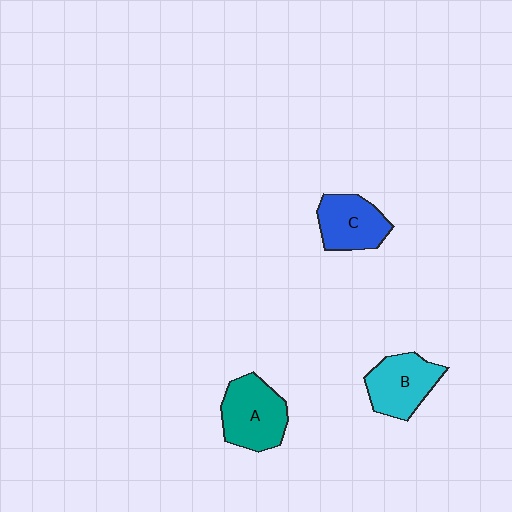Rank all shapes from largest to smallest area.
From largest to smallest: A (teal), B (cyan), C (blue).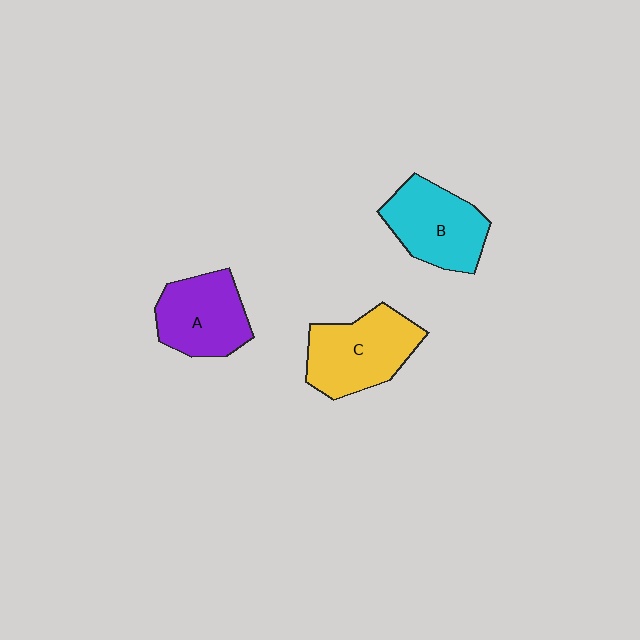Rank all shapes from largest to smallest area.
From largest to smallest: C (yellow), B (cyan), A (purple).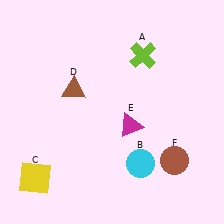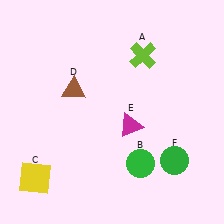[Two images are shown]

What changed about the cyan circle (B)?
In Image 1, B is cyan. In Image 2, it changed to green.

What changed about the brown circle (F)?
In Image 1, F is brown. In Image 2, it changed to green.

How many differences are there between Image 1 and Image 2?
There are 2 differences between the two images.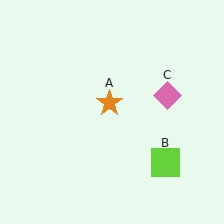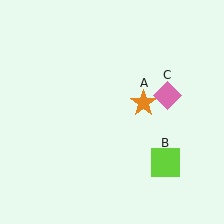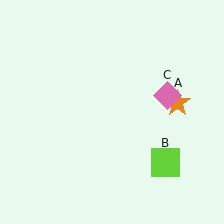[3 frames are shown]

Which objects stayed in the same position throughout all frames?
Lime square (object B) and pink diamond (object C) remained stationary.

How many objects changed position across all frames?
1 object changed position: orange star (object A).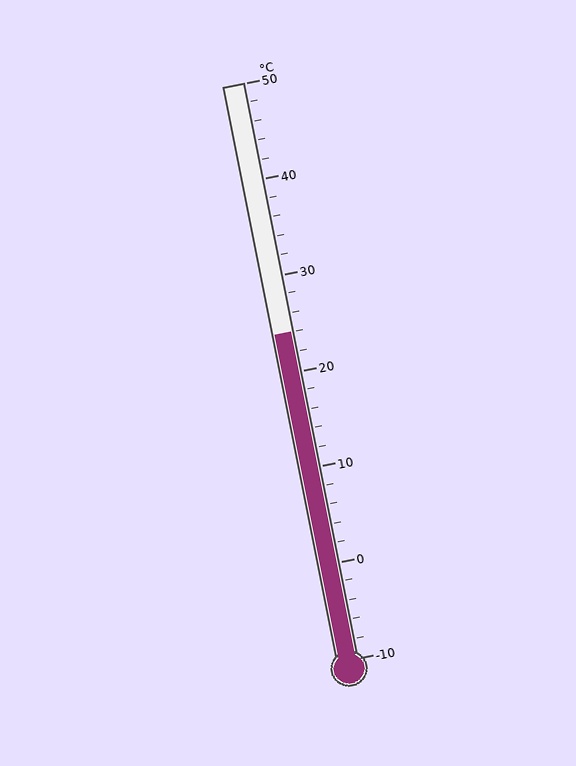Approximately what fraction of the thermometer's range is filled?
The thermometer is filled to approximately 55% of its range.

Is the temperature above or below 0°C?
The temperature is above 0°C.